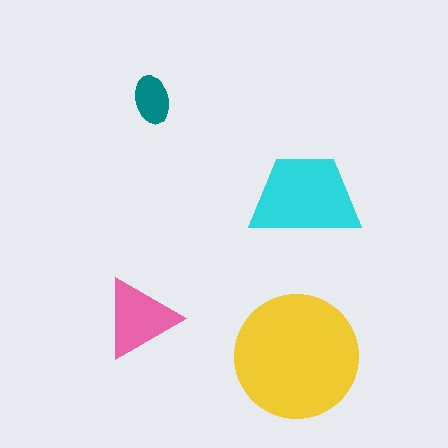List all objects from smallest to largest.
The teal ellipse, the pink triangle, the cyan trapezoid, the yellow circle.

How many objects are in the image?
There are 4 objects in the image.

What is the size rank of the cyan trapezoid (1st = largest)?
2nd.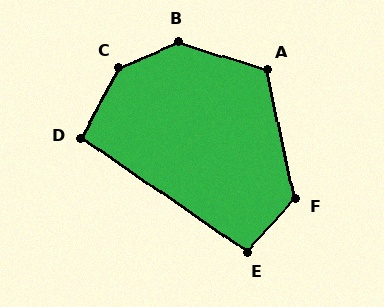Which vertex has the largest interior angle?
C, at approximately 142 degrees.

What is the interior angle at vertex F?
Approximately 125 degrees (obtuse).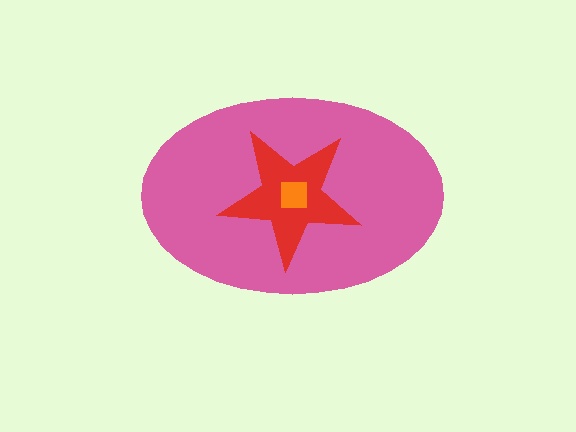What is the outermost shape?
The pink ellipse.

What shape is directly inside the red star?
The orange square.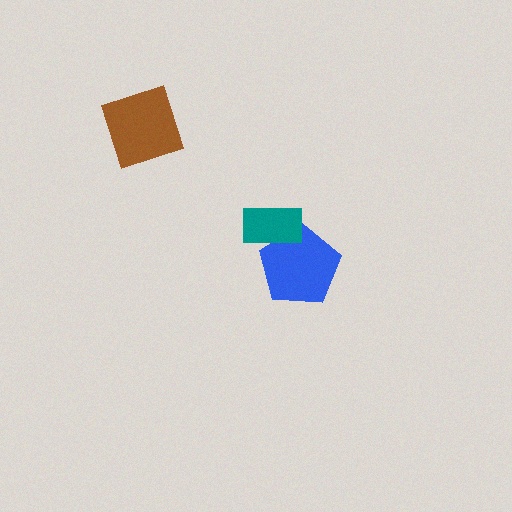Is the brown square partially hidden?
No, no other shape covers it.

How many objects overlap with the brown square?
0 objects overlap with the brown square.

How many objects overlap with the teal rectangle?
1 object overlaps with the teal rectangle.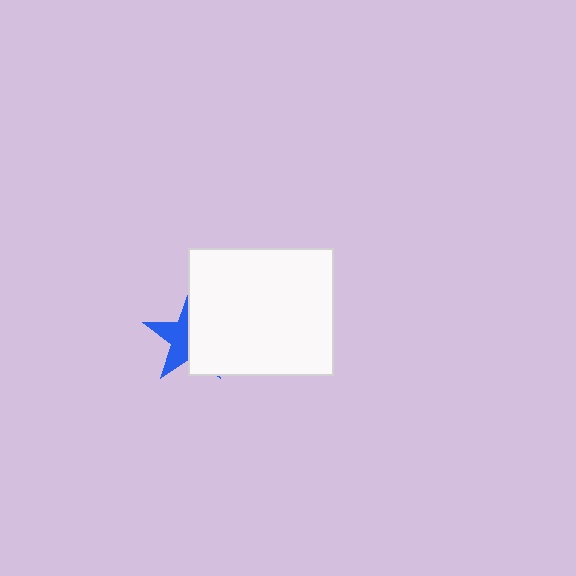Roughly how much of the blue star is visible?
A small part of it is visible (roughly 44%).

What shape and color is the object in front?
The object in front is a white rectangle.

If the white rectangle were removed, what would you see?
You would see the complete blue star.